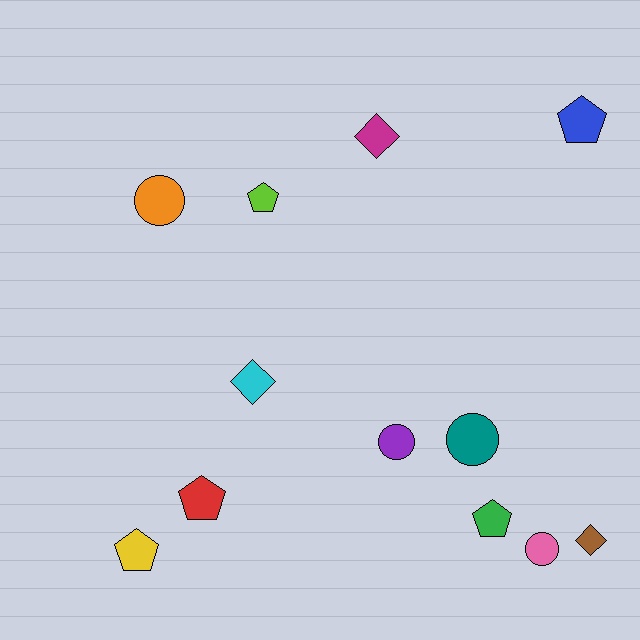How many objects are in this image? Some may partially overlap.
There are 12 objects.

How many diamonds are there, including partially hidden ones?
There are 3 diamonds.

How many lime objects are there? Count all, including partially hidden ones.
There is 1 lime object.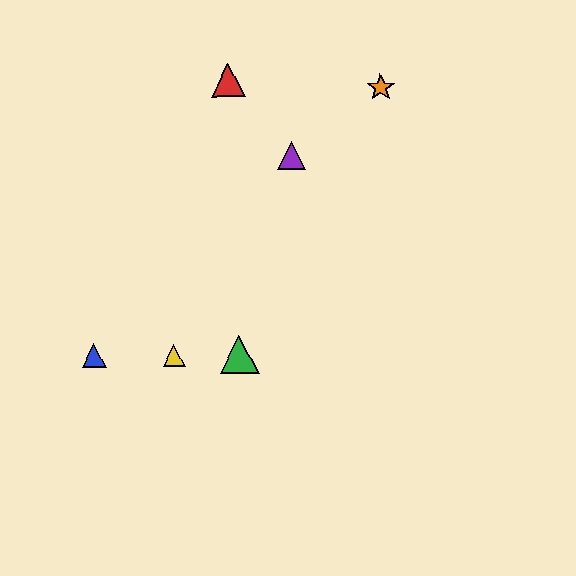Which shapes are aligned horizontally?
The blue triangle, the green triangle, the yellow triangle are aligned horizontally.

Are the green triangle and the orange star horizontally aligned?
No, the green triangle is at y≈355 and the orange star is at y≈88.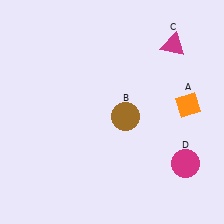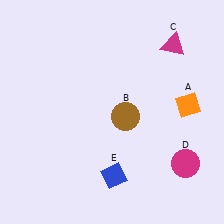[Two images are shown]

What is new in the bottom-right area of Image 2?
A blue diamond (E) was added in the bottom-right area of Image 2.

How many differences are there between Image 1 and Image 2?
There is 1 difference between the two images.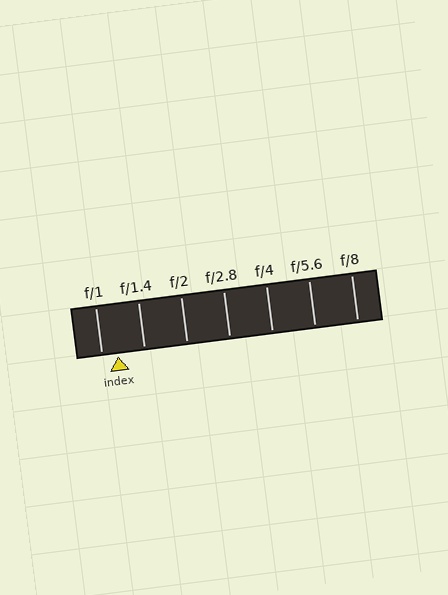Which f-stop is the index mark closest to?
The index mark is closest to f/1.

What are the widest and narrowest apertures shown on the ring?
The widest aperture shown is f/1 and the narrowest is f/8.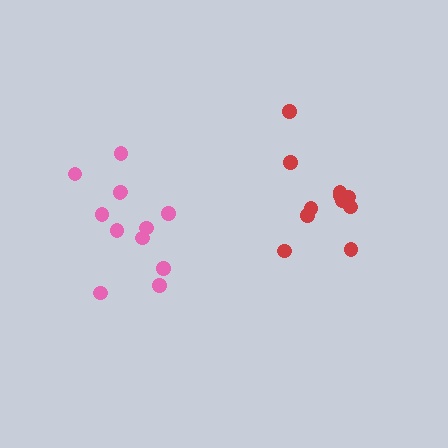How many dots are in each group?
Group 1: 11 dots, Group 2: 12 dots (23 total).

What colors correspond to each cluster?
The clusters are colored: red, pink.